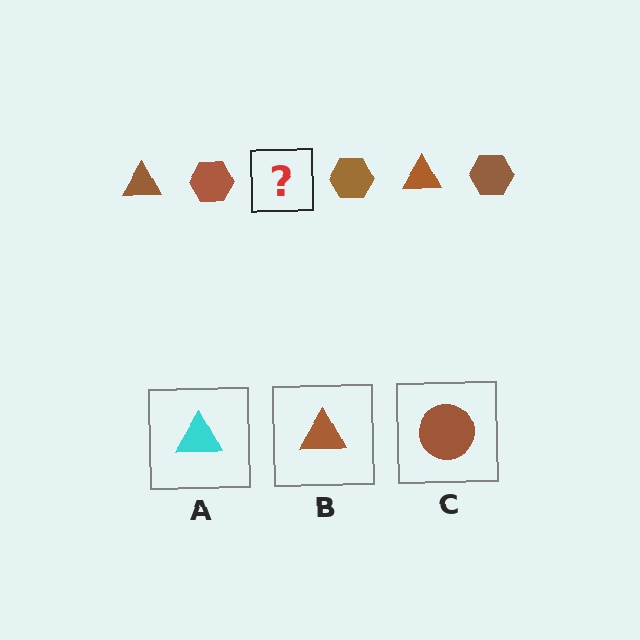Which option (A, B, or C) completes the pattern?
B.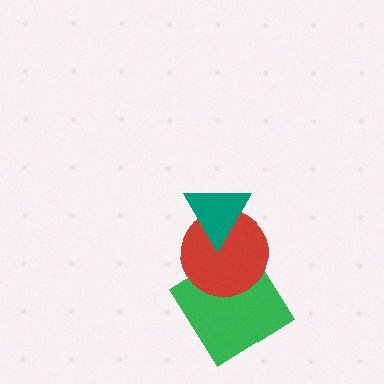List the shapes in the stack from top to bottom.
From top to bottom: the teal triangle, the red circle, the green diamond.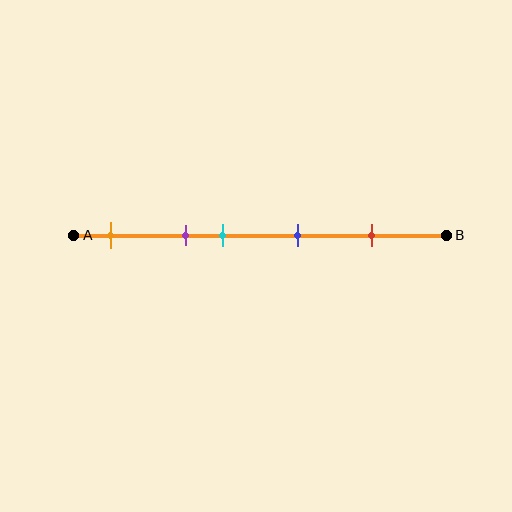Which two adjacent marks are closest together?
The purple and cyan marks are the closest adjacent pair.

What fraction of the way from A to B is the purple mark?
The purple mark is approximately 30% (0.3) of the way from A to B.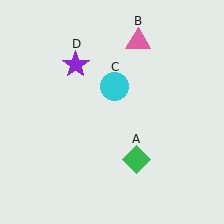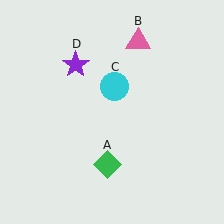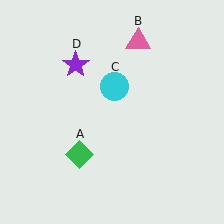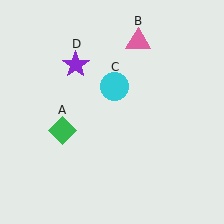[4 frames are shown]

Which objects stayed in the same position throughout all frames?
Pink triangle (object B) and cyan circle (object C) and purple star (object D) remained stationary.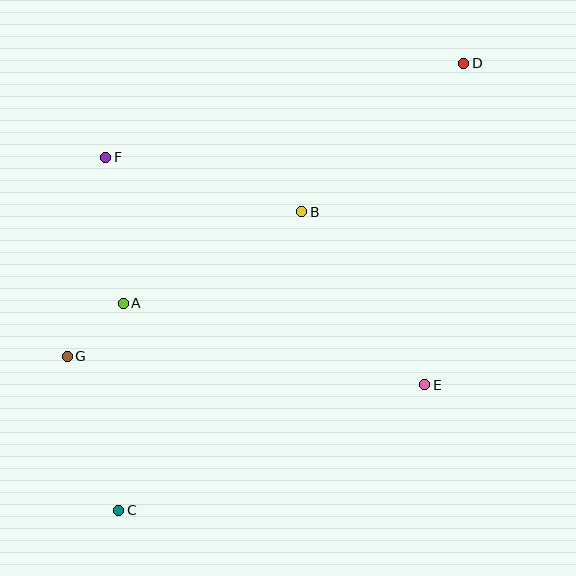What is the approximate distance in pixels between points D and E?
The distance between D and E is approximately 324 pixels.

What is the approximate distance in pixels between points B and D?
The distance between B and D is approximately 219 pixels.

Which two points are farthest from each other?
Points C and D are farthest from each other.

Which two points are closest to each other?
Points A and G are closest to each other.